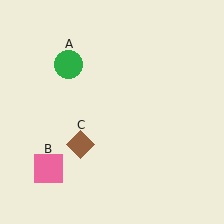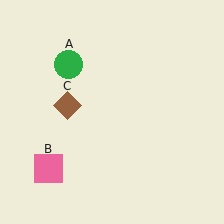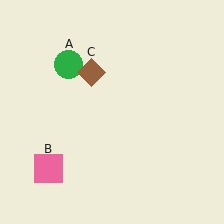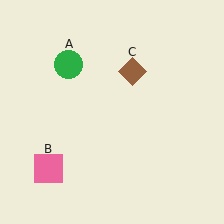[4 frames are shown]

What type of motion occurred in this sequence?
The brown diamond (object C) rotated clockwise around the center of the scene.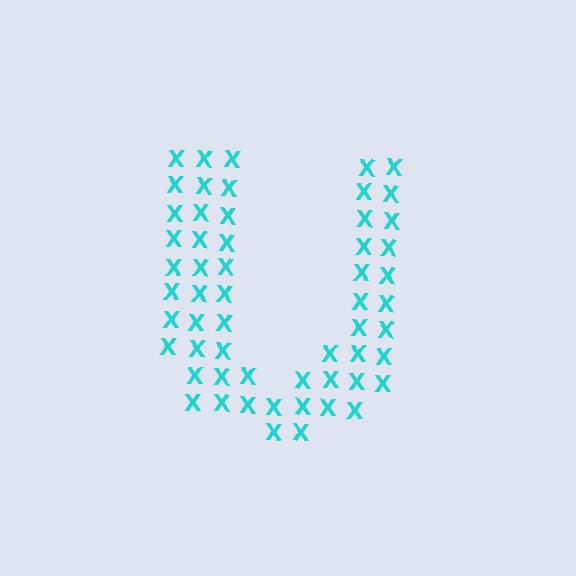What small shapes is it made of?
It is made of small letter X's.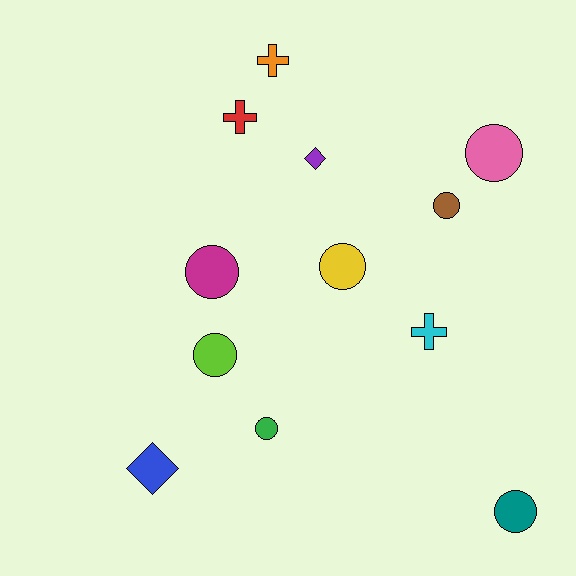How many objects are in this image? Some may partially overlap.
There are 12 objects.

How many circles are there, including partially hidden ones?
There are 7 circles.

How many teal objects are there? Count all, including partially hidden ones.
There is 1 teal object.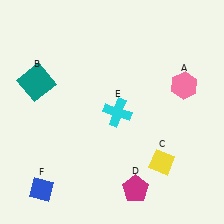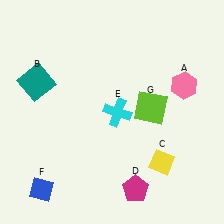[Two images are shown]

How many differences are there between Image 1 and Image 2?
There is 1 difference between the two images.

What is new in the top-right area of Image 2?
A lime square (G) was added in the top-right area of Image 2.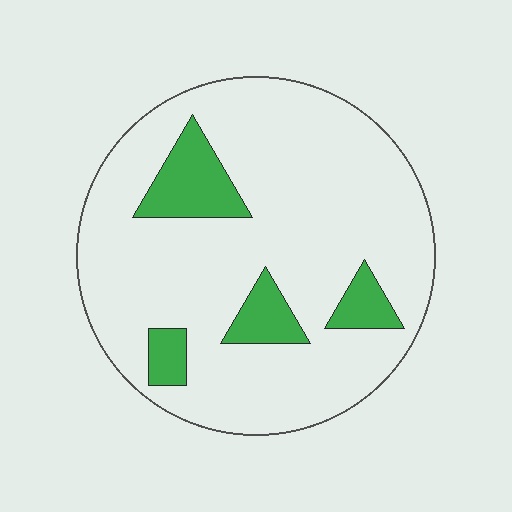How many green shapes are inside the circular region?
4.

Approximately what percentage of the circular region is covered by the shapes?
Approximately 15%.